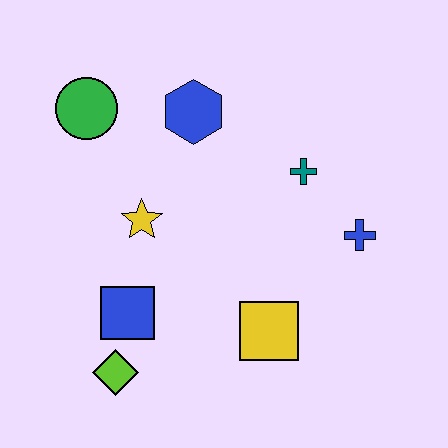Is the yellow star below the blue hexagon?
Yes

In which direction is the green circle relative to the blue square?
The green circle is above the blue square.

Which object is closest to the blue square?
The lime diamond is closest to the blue square.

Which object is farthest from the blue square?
The blue cross is farthest from the blue square.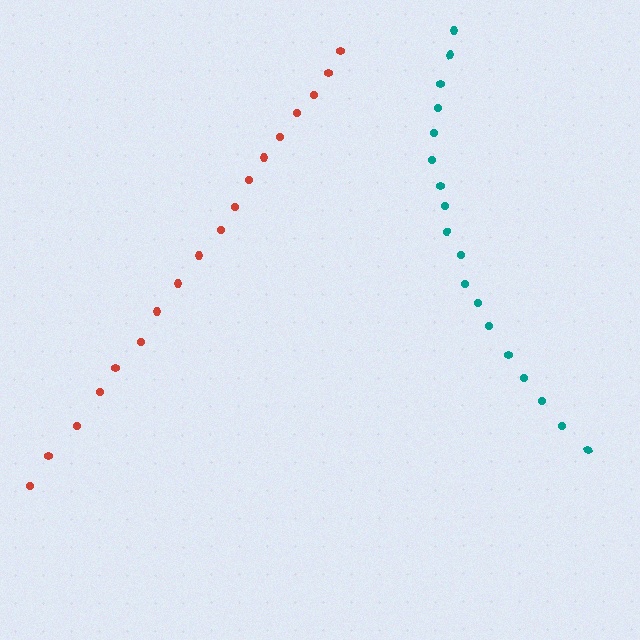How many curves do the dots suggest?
There are 2 distinct paths.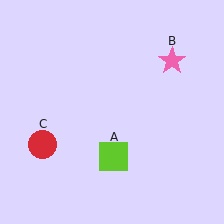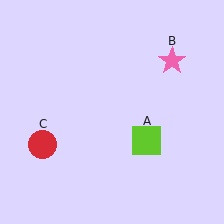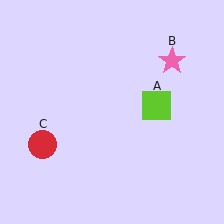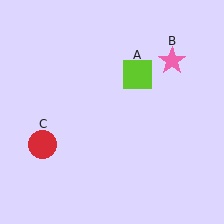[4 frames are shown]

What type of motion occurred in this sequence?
The lime square (object A) rotated counterclockwise around the center of the scene.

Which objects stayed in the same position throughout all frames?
Pink star (object B) and red circle (object C) remained stationary.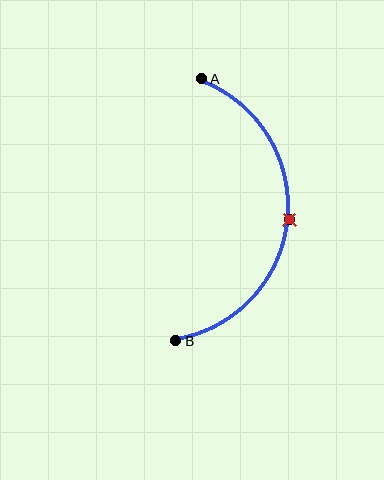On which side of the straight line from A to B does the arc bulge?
The arc bulges to the right of the straight line connecting A and B.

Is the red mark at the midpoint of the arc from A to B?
Yes. The red mark lies on the arc at equal arc-length from both A and B — it is the arc midpoint.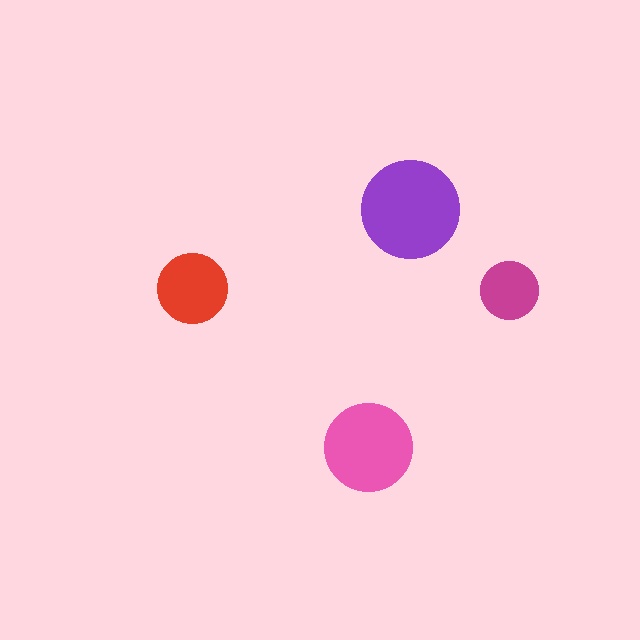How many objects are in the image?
There are 4 objects in the image.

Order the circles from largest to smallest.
the purple one, the pink one, the red one, the magenta one.